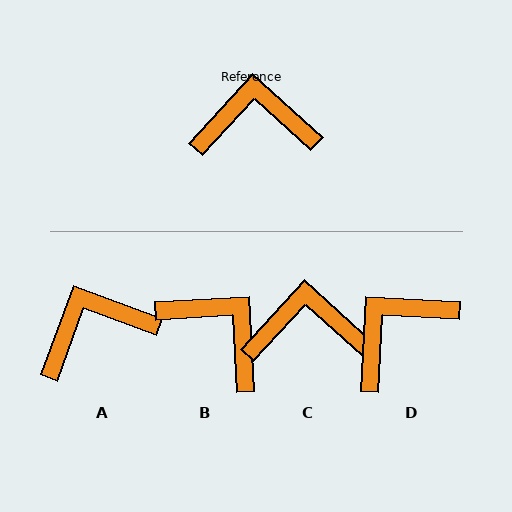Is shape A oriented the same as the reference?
No, it is off by about 22 degrees.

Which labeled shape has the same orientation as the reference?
C.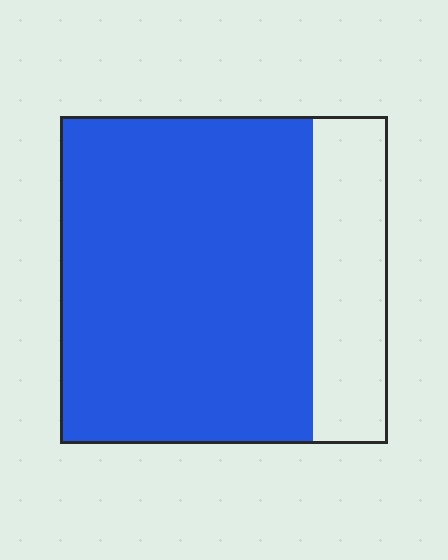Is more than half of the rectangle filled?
Yes.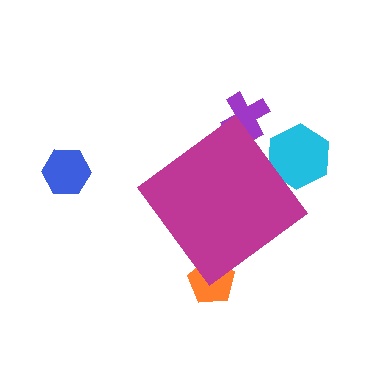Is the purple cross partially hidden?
Yes, the purple cross is partially hidden behind the magenta diamond.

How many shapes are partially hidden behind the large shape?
3 shapes are partially hidden.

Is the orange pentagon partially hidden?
Yes, the orange pentagon is partially hidden behind the magenta diamond.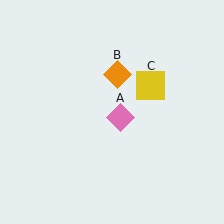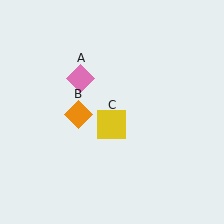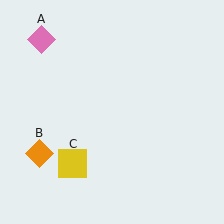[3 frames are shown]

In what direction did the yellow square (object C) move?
The yellow square (object C) moved down and to the left.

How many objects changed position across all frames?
3 objects changed position: pink diamond (object A), orange diamond (object B), yellow square (object C).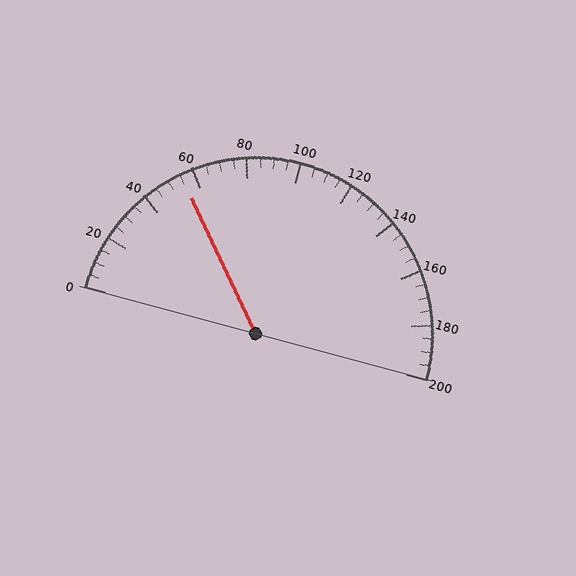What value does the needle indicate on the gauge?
The needle indicates approximately 55.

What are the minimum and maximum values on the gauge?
The gauge ranges from 0 to 200.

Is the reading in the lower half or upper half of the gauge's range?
The reading is in the lower half of the range (0 to 200).